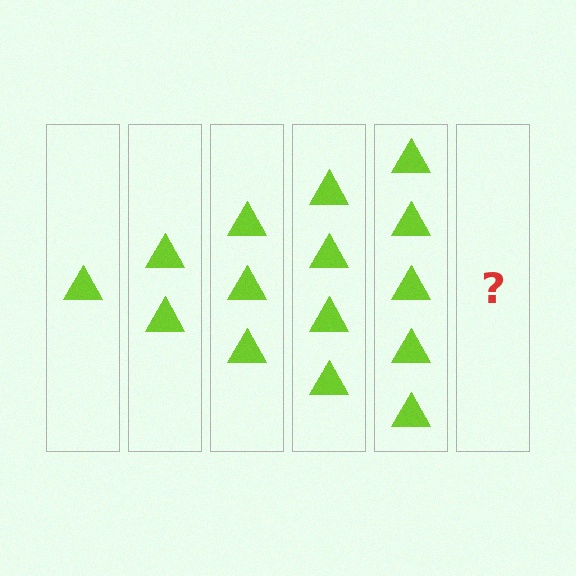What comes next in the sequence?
The next element should be 6 triangles.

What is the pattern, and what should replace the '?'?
The pattern is that each step adds one more triangle. The '?' should be 6 triangles.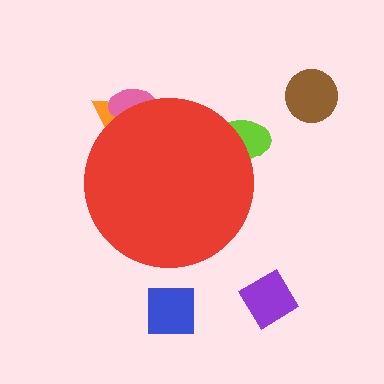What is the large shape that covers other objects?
A red circle.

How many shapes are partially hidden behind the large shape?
3 shapes are partially hidden.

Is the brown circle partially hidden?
No, the brown circle is fully visible.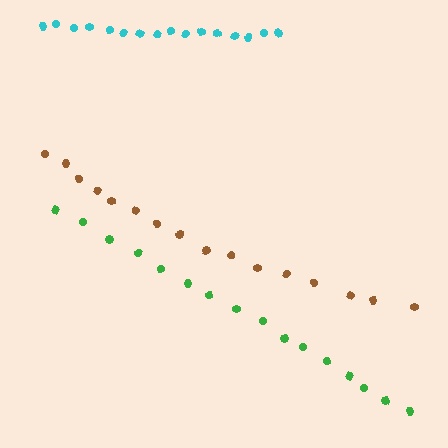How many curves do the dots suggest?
There are 3 distinct paths.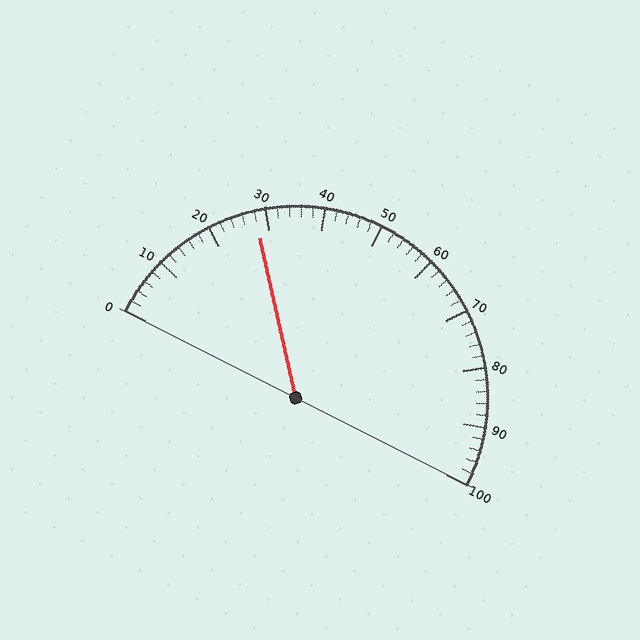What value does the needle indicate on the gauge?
The needle indicates approximately 28.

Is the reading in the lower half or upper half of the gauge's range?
The reading is in the lower half of the range (0 to 100).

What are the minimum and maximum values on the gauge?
The gauge ranges from 0 to 100.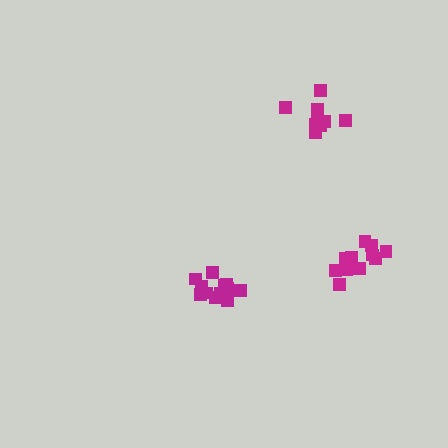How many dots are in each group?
Group 1: 12 dots, Group 2: 12 dots, Group 3: 11 dots (35 total).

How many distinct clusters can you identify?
There are 3 distinct clusters.